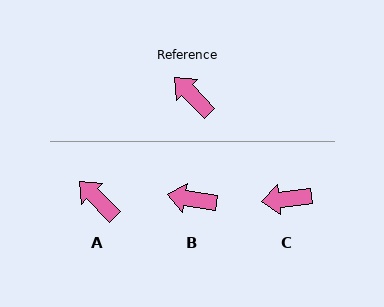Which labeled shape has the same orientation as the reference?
A.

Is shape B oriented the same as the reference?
No, it is off by about 36 degrees.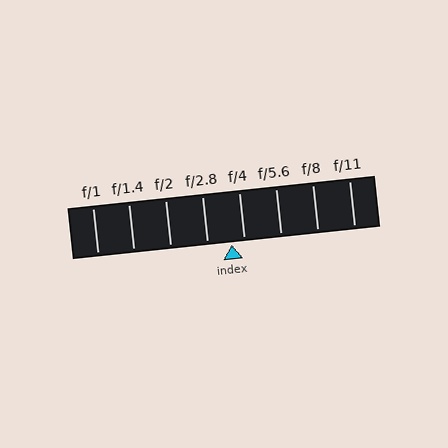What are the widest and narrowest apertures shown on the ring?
The widest aperture shown is f/1 and the narrowest is f/11.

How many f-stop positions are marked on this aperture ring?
There are 8 f-stop positions marked.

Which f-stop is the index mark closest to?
The index mark is closest to f/4.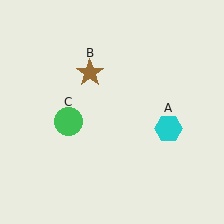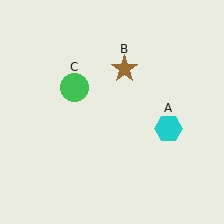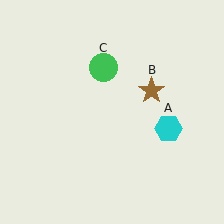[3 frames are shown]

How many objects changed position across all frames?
2 objects changed position: brown star (object B), green circle (object C).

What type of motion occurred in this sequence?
The brown star (object B), green circle (object C) rotated clockwise around the center of the scene.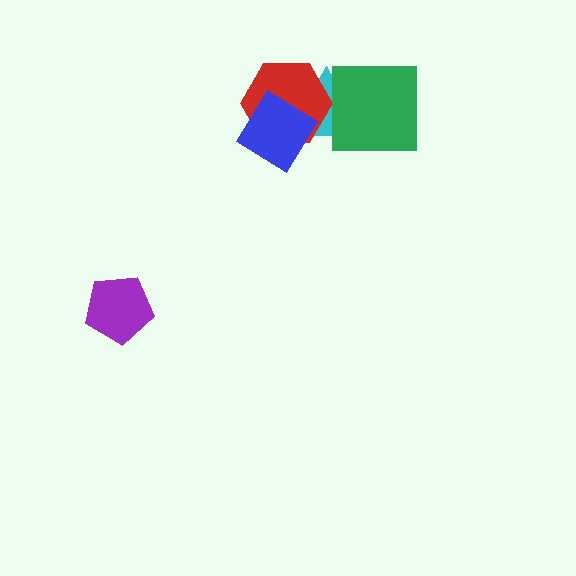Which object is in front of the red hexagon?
The blue diamond is in front of the red hexagon.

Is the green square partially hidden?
No, no other shape covers it.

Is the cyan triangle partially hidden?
Yes, it is partially covered by another shape.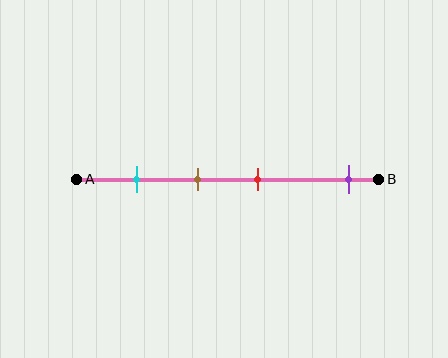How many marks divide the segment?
There are 4 marks dividing the segment.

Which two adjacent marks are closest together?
The brown and red marks are the closest adjacent pair.